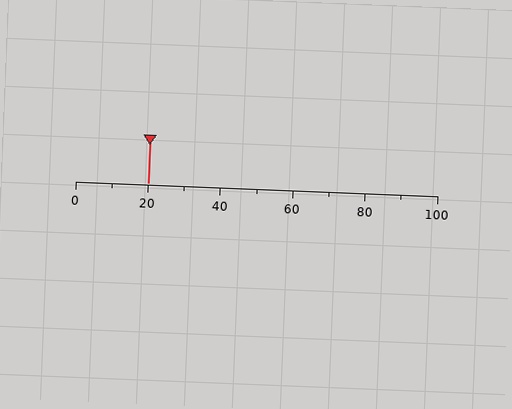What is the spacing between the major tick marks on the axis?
The major ticks are spaced 20 apart.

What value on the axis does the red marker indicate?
The marker indicates approximately 20.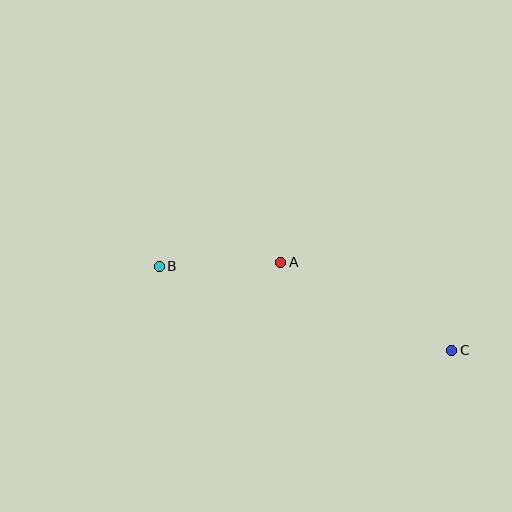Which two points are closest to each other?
Points A and B are closest to each other.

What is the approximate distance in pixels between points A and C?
The distance between A and C is approximately 193 pixels.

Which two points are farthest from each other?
Points B and C are farthest from each other.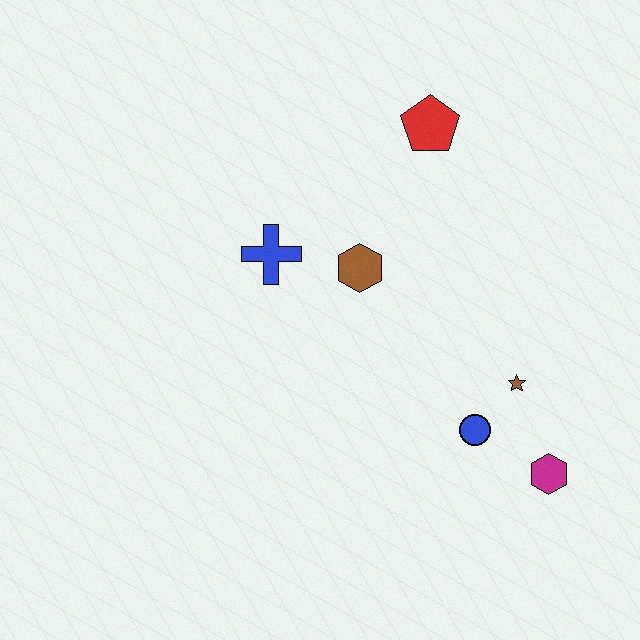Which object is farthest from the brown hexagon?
The magenta hexagon is farthest from the brown hexagon.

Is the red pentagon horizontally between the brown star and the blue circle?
No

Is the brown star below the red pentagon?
Yes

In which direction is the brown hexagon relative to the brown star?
The brown hexagon is to the left of the brown star.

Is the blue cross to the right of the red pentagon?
No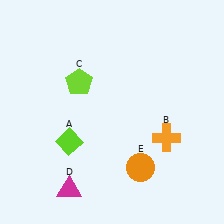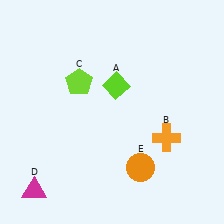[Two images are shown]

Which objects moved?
The objects that moved are: the lime diamond (A), the magenta triangle (D).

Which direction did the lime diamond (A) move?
The lime diamond (A) moved up.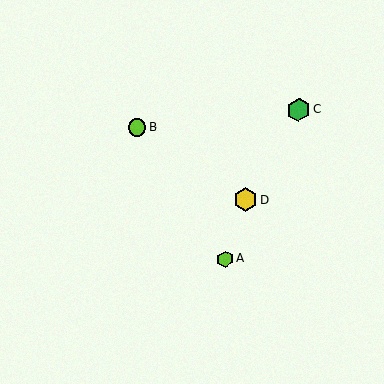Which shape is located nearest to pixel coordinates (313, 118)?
The green hexagon (labeled C) at (298, 110) is nearest to that location.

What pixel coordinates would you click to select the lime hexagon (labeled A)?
Click at (225, 259) to select the lime hexagon A.